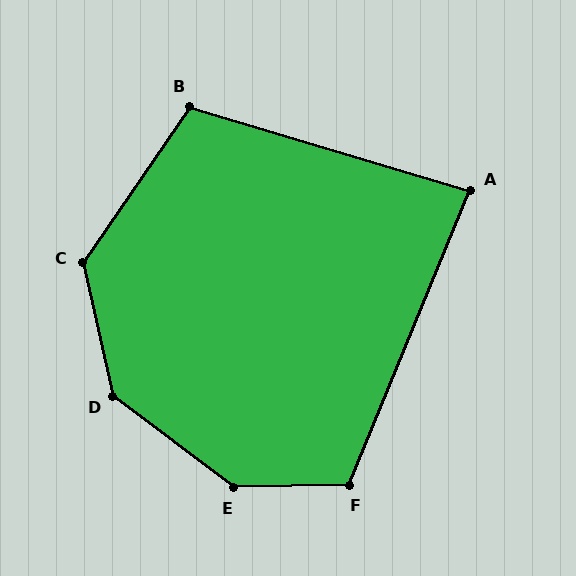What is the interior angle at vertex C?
Approximately 133 degrees (obtuse).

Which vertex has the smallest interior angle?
A, at approximately 84 degrees.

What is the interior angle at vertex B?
Approximately 108 degrees (obtuse).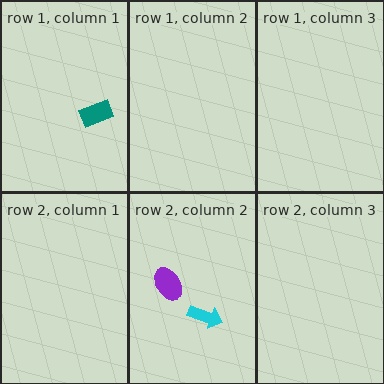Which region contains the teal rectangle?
The row 1, column 1 region.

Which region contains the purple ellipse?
The row 2, column 2 region.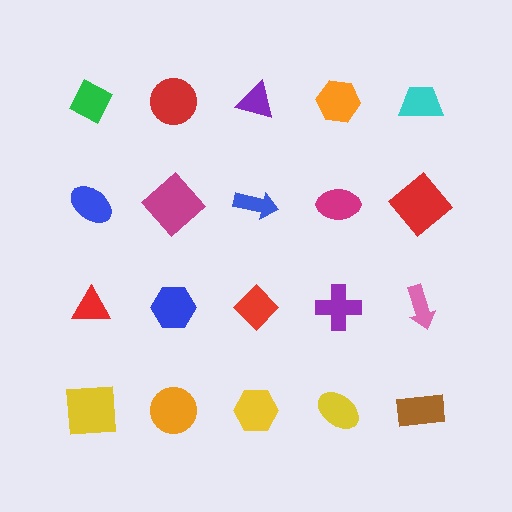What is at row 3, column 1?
A red triangle.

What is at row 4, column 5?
A brown rectangle.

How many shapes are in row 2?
5 shapes.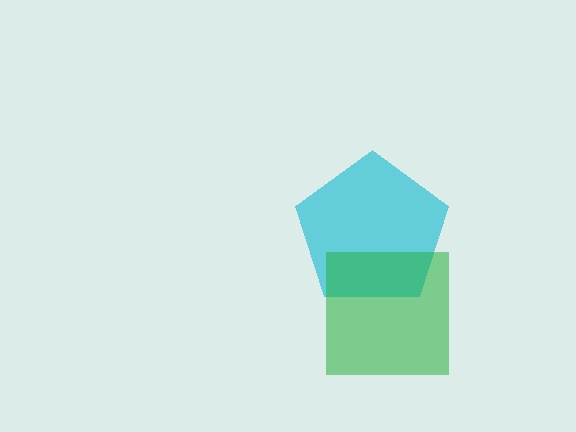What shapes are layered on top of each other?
The layered shapes are: a cyan pentagon, a green square.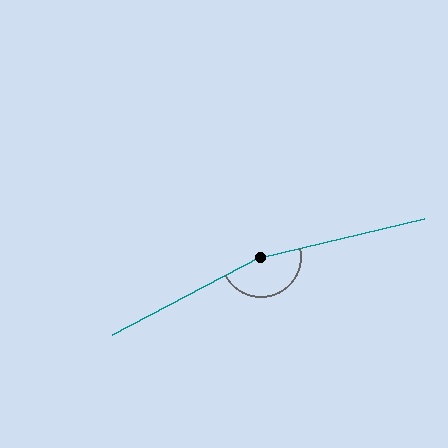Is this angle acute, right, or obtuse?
It is obtuse.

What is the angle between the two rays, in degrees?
Approximately 165 degrees.